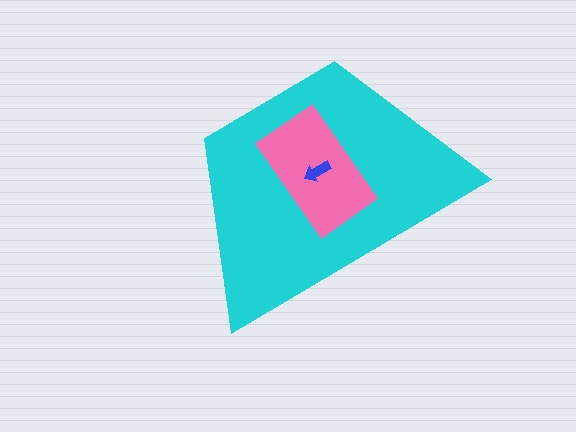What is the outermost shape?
The cyan trapezoid.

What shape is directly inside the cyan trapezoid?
The pink rectangle.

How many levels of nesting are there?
3.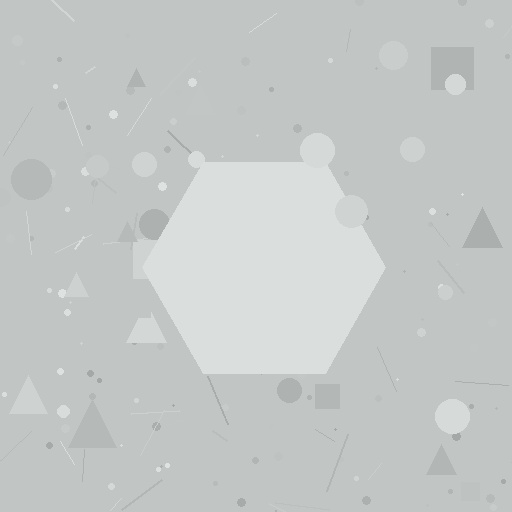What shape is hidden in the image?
A hexagon is hidden in the image.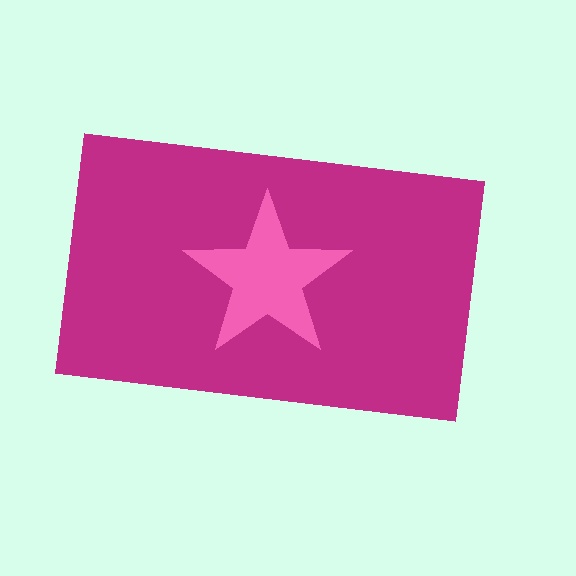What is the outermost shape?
The magenta rectangle.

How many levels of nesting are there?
2.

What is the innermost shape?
The pink star.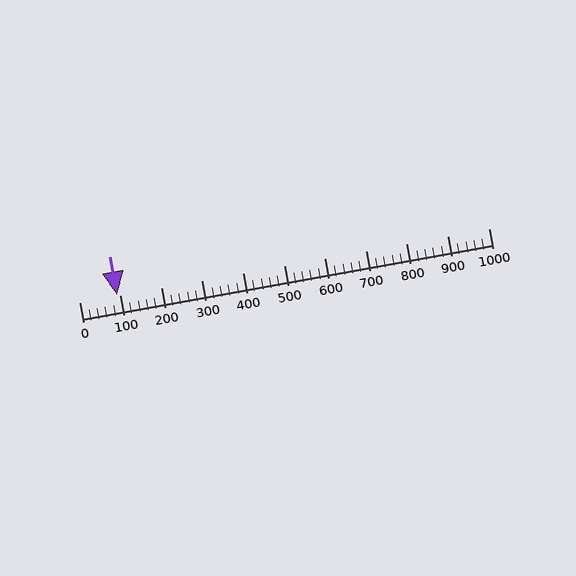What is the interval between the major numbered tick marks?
The major tick marks are spaced 100 units apart.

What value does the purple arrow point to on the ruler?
The purple arrow points to approximately 92.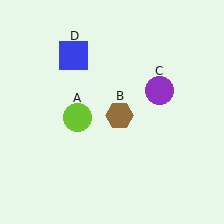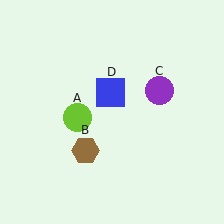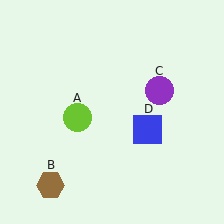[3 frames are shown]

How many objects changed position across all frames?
2 objects changed position: brown hexagon (object B), blue square (object D).